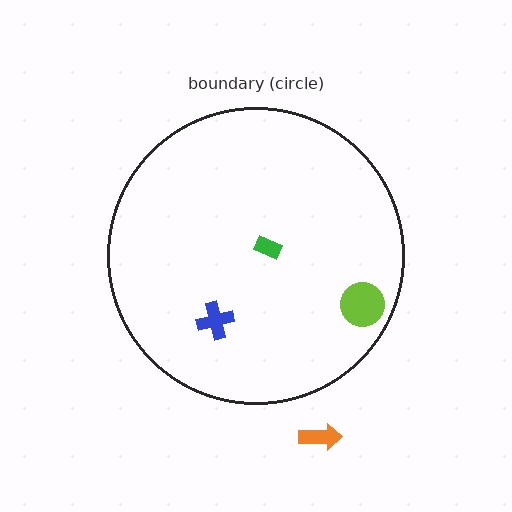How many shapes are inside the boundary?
3 inside, 1 outside.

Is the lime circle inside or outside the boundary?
Inside.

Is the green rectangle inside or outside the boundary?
Inside.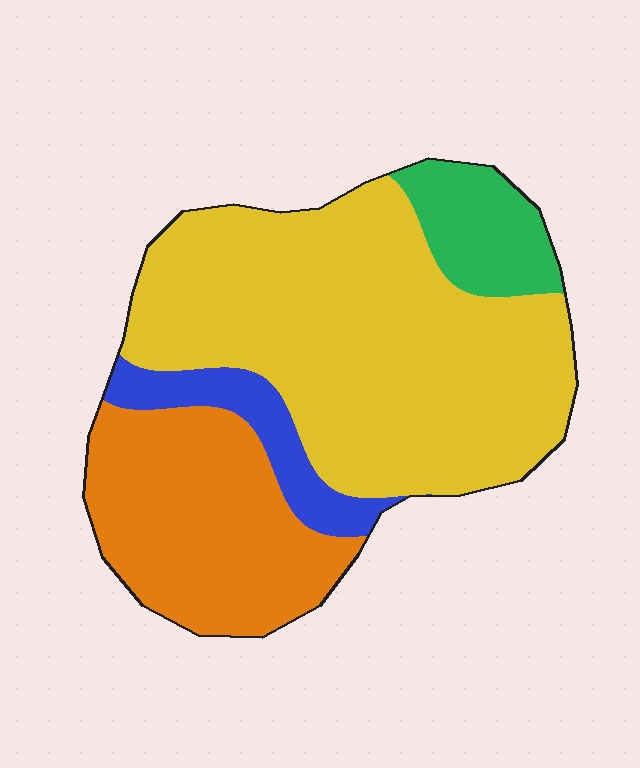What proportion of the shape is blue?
Blue covers 8% of the shape.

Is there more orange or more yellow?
Yellow.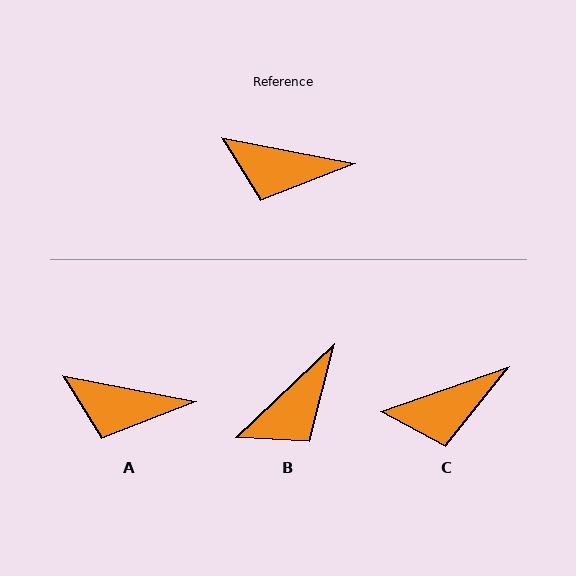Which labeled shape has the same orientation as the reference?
A.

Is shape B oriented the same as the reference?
No, it is off by about 55 degrees.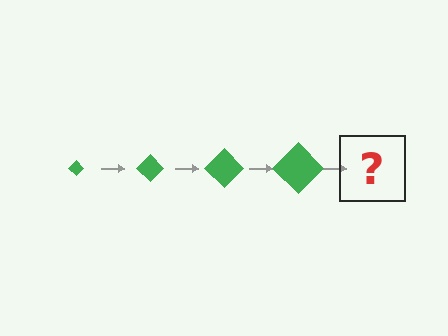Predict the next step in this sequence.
The next step is a green diamond, larger than the previous one.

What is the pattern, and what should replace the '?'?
The pattern is that the diamond gets progressively larger each step. The '?' should be a green diamond, larger than the previous one.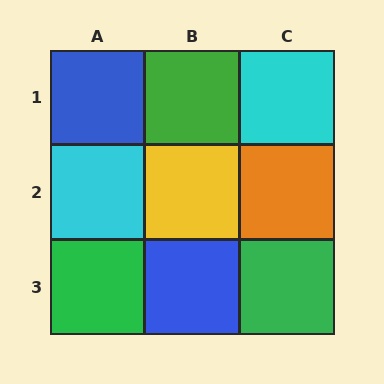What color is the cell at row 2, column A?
Cyan.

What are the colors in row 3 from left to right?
Green, blue, green.